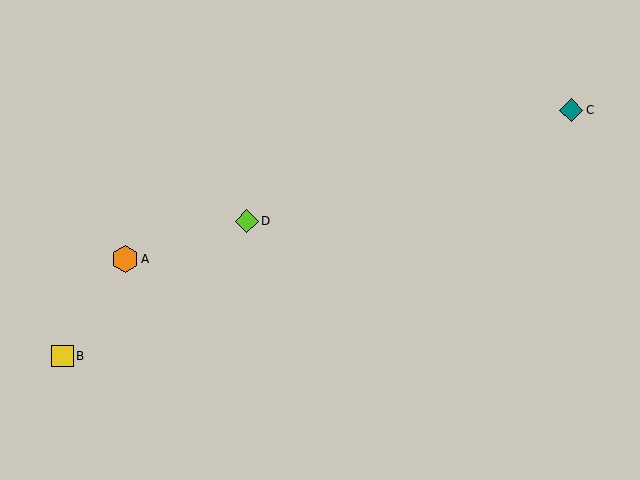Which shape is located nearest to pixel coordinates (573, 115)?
The teal diamond (labeled C) at (571, 110) is nearest to that location.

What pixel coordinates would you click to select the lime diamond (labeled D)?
Click at (247, 221) to select the lime diamond D.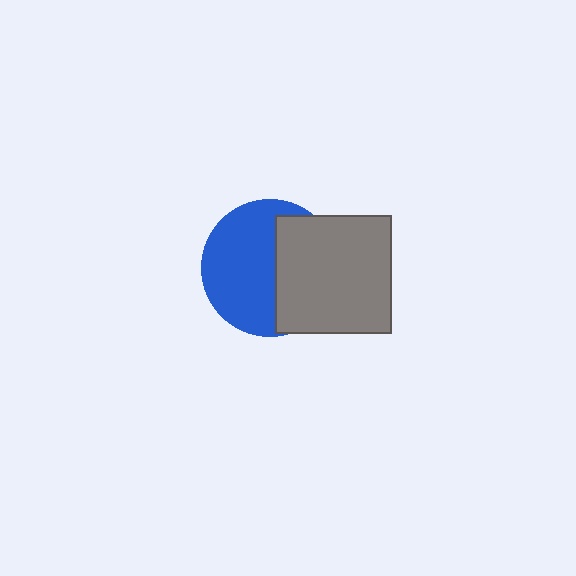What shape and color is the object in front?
The object in front is a gray rectangle.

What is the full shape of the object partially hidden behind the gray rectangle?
The partially hidden object is a blue circle.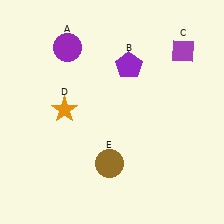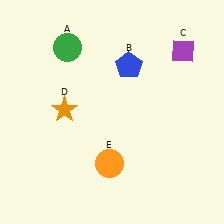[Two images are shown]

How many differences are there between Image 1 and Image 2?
There are 3 differences between the two images.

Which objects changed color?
A changed from purple to green. B changed from purple to blue. E changed from brown to orange.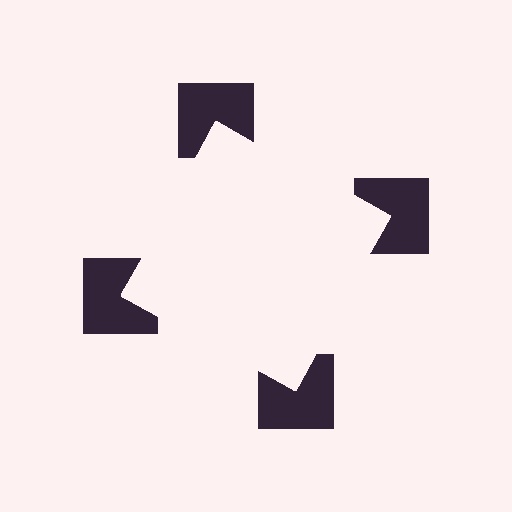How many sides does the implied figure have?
4 sides.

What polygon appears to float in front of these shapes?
An illusory square — its edges are inferred from the aligned wedge cuts in the notched squares, not physically drawn.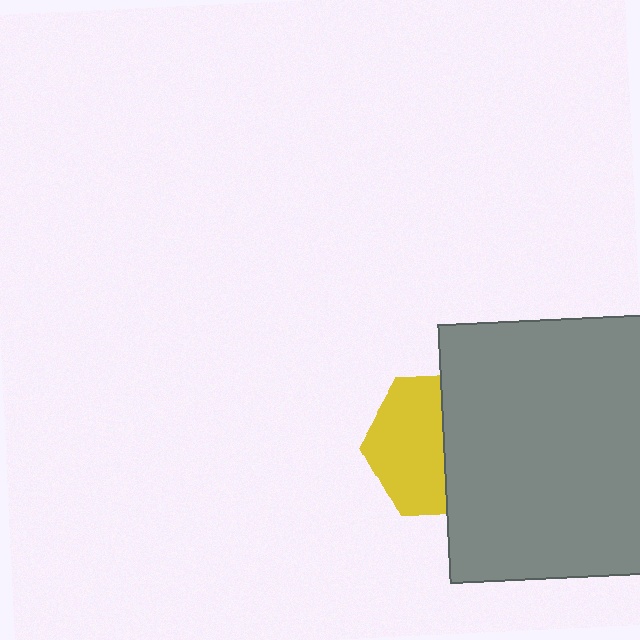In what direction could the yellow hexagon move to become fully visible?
The yellow hexagon could move left. That would shift it out from behind the gray rectangle entirely.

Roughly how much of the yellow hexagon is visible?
About half of it is visible (roughly 54%).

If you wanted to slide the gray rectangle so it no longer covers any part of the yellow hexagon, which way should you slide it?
Slide it right — that is the most direct way to separate the two shapes.